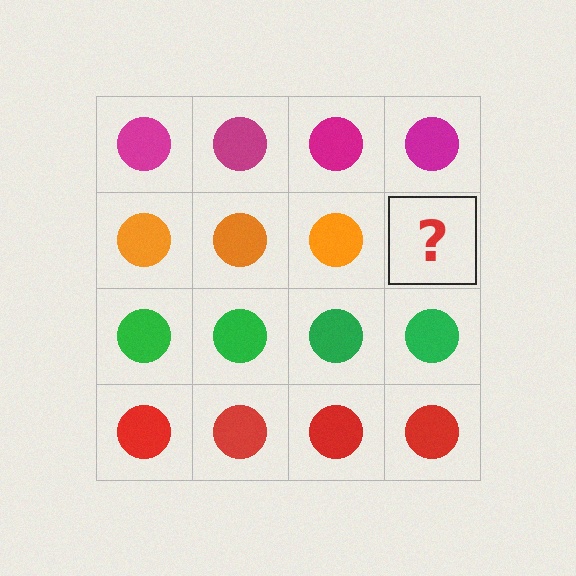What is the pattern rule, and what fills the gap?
The rule is that each row has a consistent color. The gap should be filled with an orange circle.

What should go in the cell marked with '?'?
The missing cell should contain an orange circle.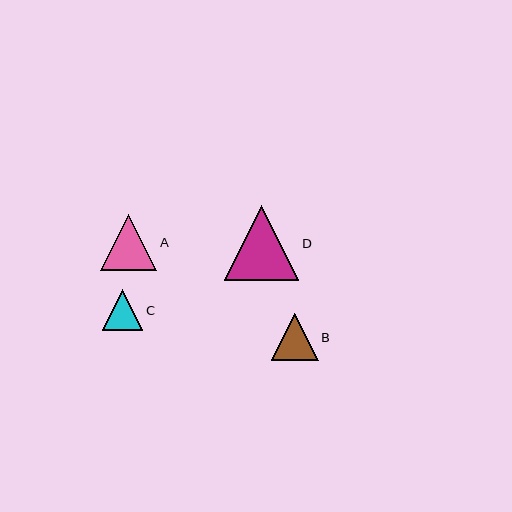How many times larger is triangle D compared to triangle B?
Triangle D is approximately 1.6 times the size of triangle B.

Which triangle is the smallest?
Triangle C is the smallest with a size of approximately 41 pixels.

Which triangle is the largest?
Triangle D is the largest with a size of approximately 75 pixels.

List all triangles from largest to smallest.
From largest to smallest: D, A, B, C.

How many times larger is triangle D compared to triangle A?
Triangle D is approximately 1.3 times the size of triangle A.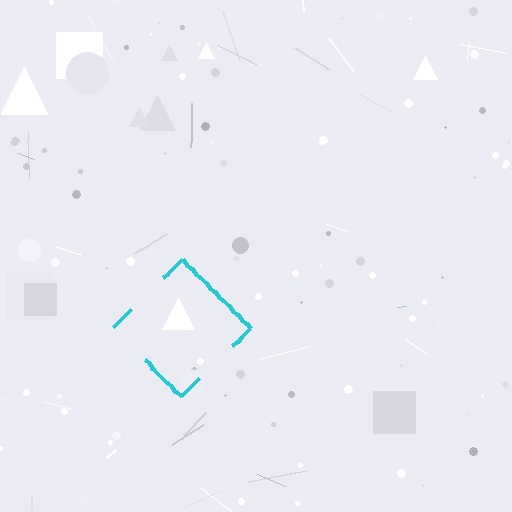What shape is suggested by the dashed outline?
The dashed outline suggests a diamond.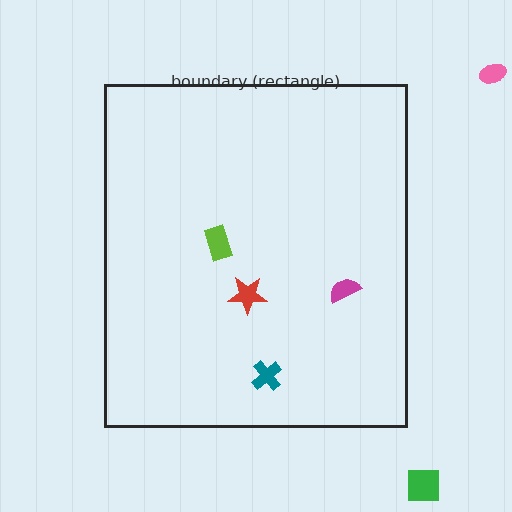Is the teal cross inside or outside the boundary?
Inside.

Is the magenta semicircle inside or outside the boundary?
Inside.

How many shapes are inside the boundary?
4 inside, 2 outside.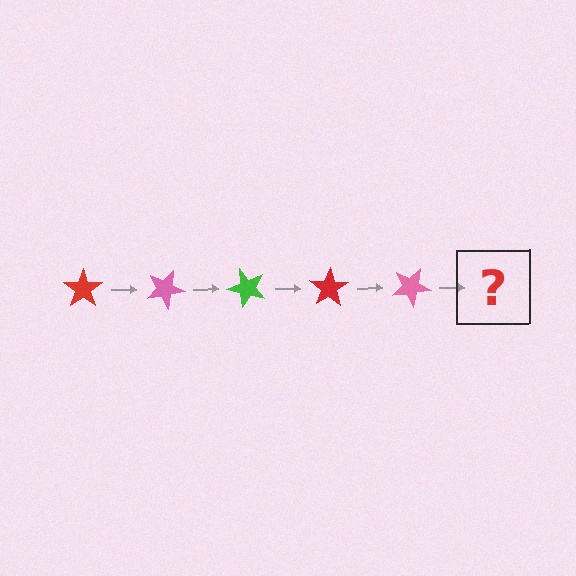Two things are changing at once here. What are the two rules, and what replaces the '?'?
The two rules are that it rotates 25 degrees each step and the color cycles through red, pink, and green. The '?' should be a green star, rotated 125 degrees from the start.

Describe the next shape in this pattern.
It should be a green star, rotated 125 degrees from the start.